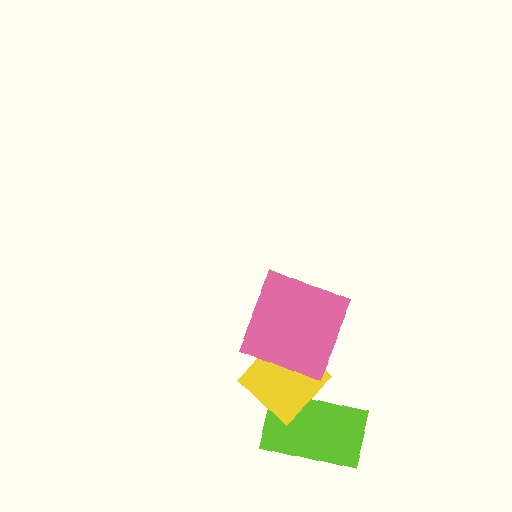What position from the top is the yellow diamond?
The yellow diamond is 2nd from the top.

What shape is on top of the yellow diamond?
The pink square is on top of the yellow diamond.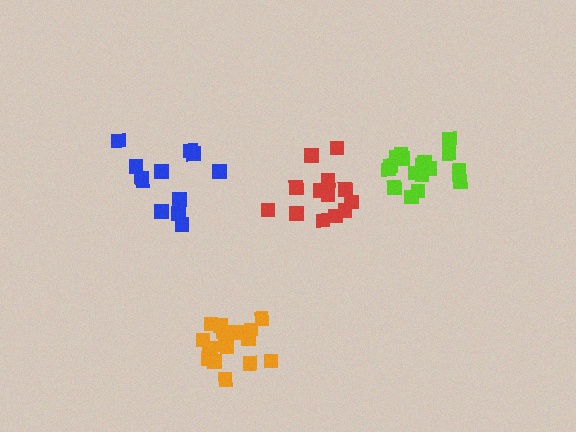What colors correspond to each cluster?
The clusters are colored: lime, orange, blue, red.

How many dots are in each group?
Group 1: 18 dots, Group 2: 18 dots, Group 3: 12 dots, Group 4: 13 dots (61 total).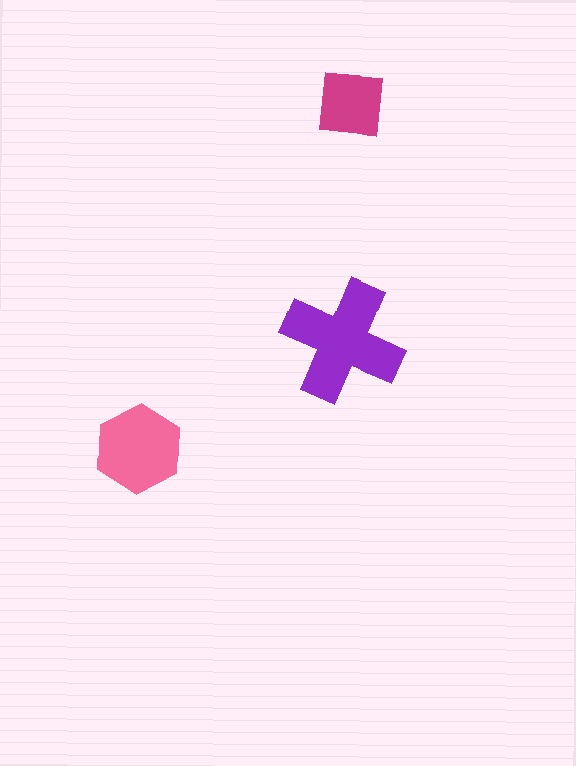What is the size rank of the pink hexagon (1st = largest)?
2nd.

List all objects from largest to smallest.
The purple cross, the pink hexagon, the magenta square.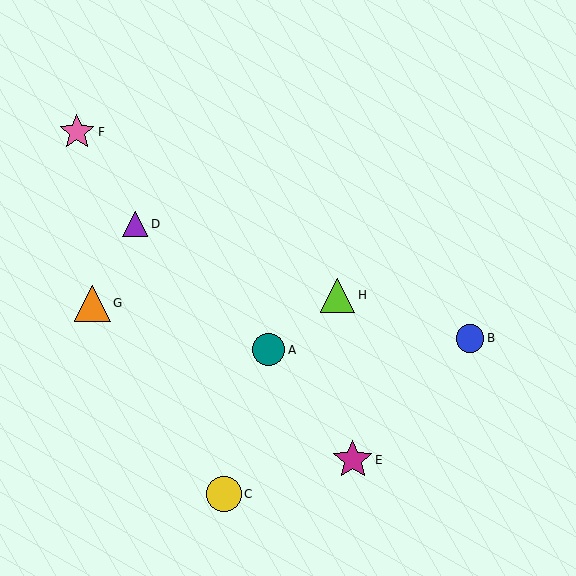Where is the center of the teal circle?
The center of the teal circle is at (269, 350).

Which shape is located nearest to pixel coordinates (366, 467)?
The magenta star (labeled E) at (353, 460) is nearest to that location.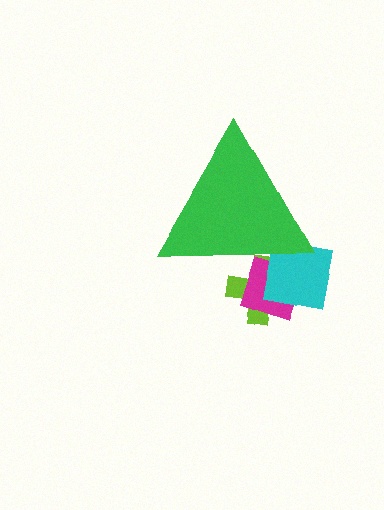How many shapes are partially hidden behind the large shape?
3 shapes are partially hidden.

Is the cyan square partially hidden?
Yes, the cyan square is partially hidden behind the green triangle.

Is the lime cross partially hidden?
Yes, the lime cross is partially hidden behind the green triangle.